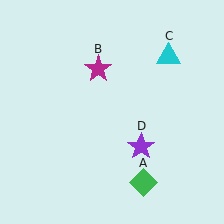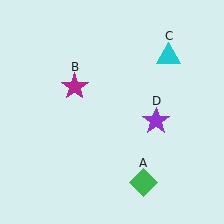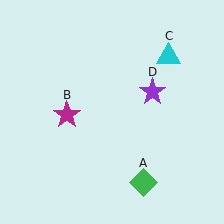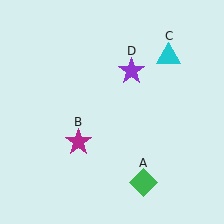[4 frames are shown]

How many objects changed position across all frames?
2 objects changed position: magenta star (object B), purple star (object D).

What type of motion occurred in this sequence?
The magenta star (object B), purple star (object D) rotated counterclockwise around the center of the scene.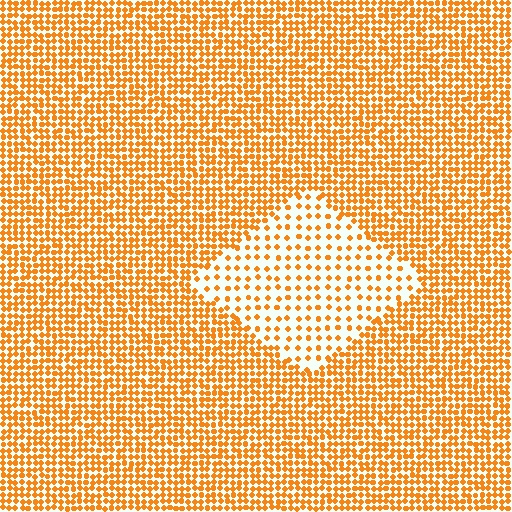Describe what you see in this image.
The image contains small orange elements arranged at two different densities. A diamond-shaped region is visible where the elements are less densely packed than the surrounding area.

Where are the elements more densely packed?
The elements are more densely packed outside the diamond boundary.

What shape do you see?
I see a diamond.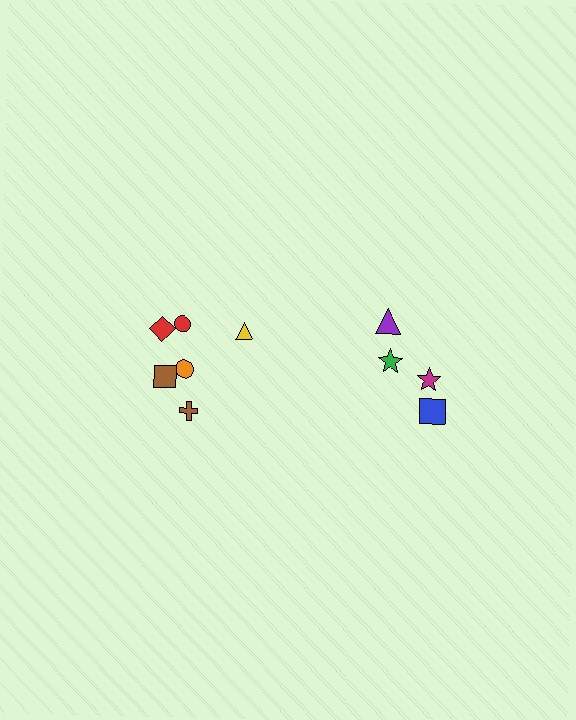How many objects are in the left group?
There are 6 objects.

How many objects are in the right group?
There are 4 objects.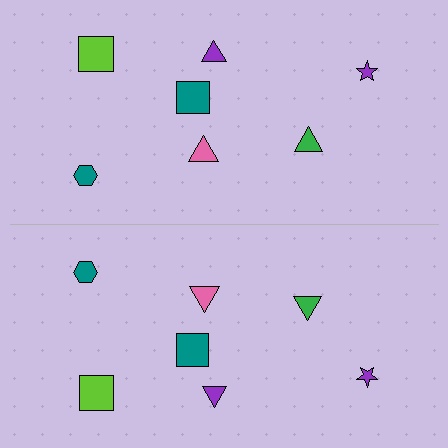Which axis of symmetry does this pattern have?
The pattern has a horizontal axis of symmetry running through the center of the image.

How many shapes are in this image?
There are 14 shapes in this image.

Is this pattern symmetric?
Yes, this pattern has bilateral (reflection) symmetry.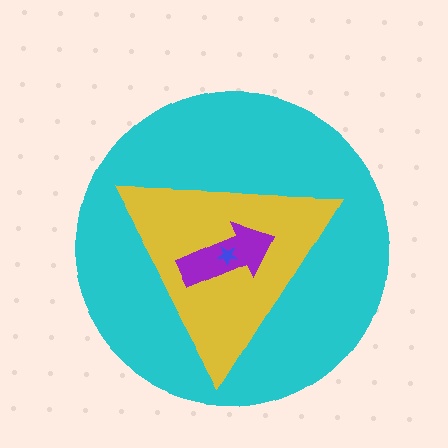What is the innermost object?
The blue star.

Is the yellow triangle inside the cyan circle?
Yes.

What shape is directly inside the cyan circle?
The yellow triangle.